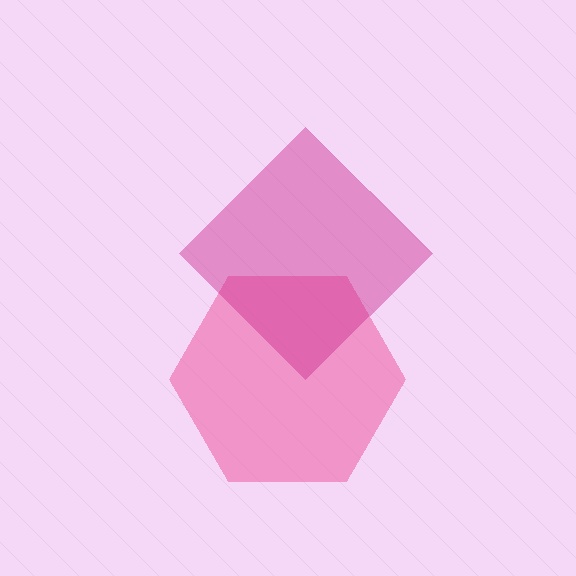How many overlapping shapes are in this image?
There are 2 overlapping shapes in the image.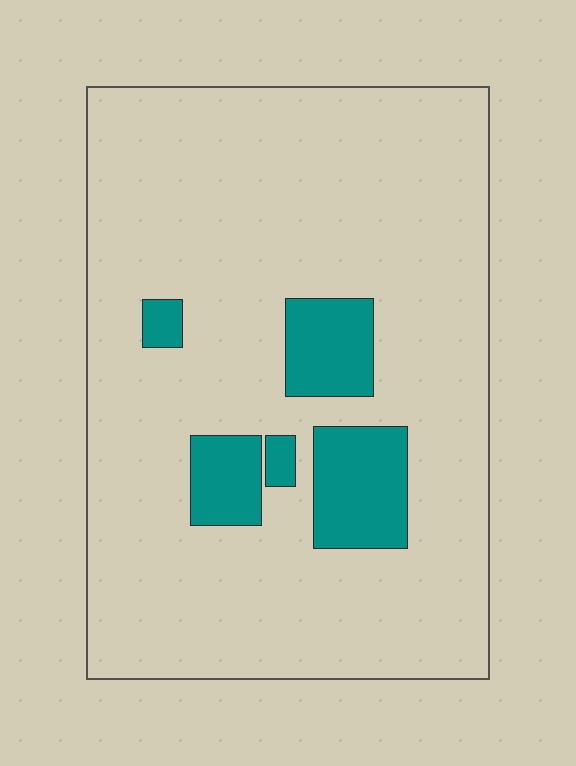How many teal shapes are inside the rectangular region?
5.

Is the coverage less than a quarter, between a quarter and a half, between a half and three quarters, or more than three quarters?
Less than a quarter.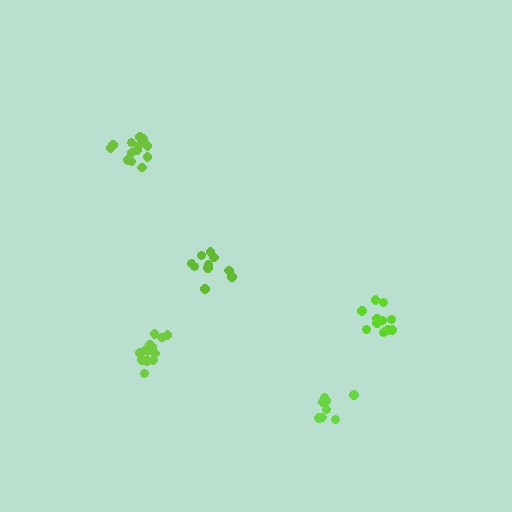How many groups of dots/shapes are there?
There are 5 groups.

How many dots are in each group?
Group 1: 13 dots, Group 2: 12 dots, Group 3: 13 dots, Group 4: 8 dots, Group 5: 10 dots (56 total).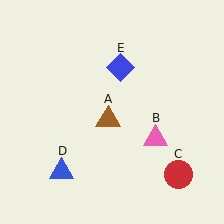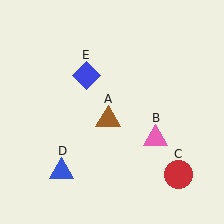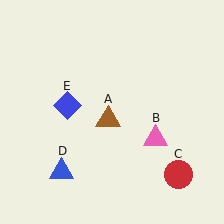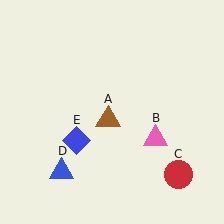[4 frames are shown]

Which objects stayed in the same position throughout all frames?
Brown triangle (object A) and pink triangle (object B) and red circle (object C) and blue triangle (object D) remained stationary.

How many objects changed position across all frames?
1 object changed position: blue diamond (object E).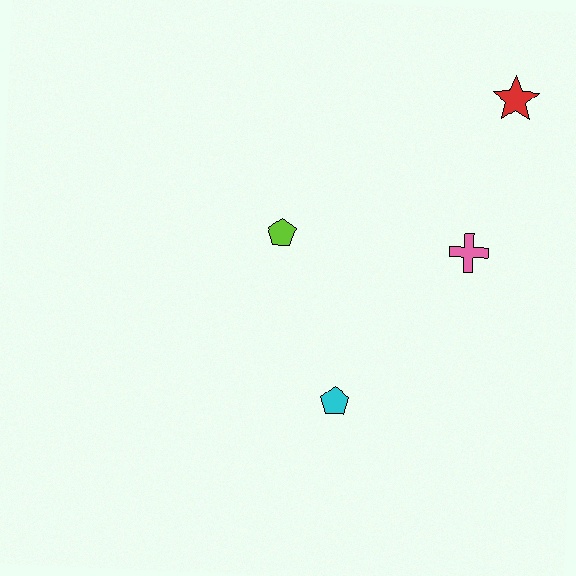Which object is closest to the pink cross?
The red star is closest to the pink cross.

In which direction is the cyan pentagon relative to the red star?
The cyan pentagon is below the red star.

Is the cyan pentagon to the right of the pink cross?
No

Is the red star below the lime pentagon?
No